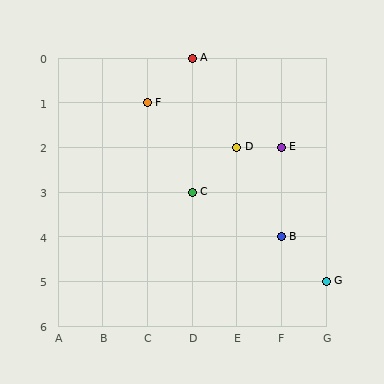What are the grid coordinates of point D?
Point D is at grid coordinates (E, 2).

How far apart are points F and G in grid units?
Points F and G are 4 columns and 4 rows apart (about 5.7 grid units diagonally).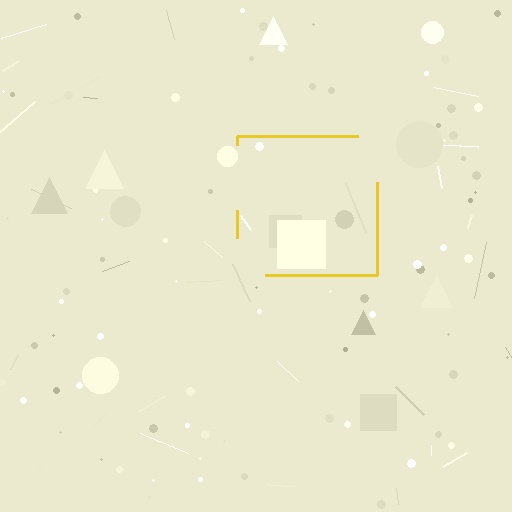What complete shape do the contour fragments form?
The contour fragments form a square.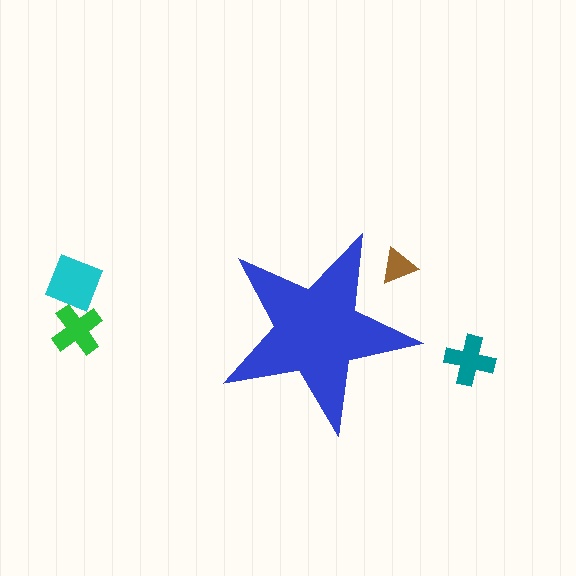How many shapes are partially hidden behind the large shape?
1 shape is partially hidden.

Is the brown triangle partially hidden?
Yes, the brown triangle is partially hidden behind the blue star.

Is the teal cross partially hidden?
No, the teal cross is fully visible.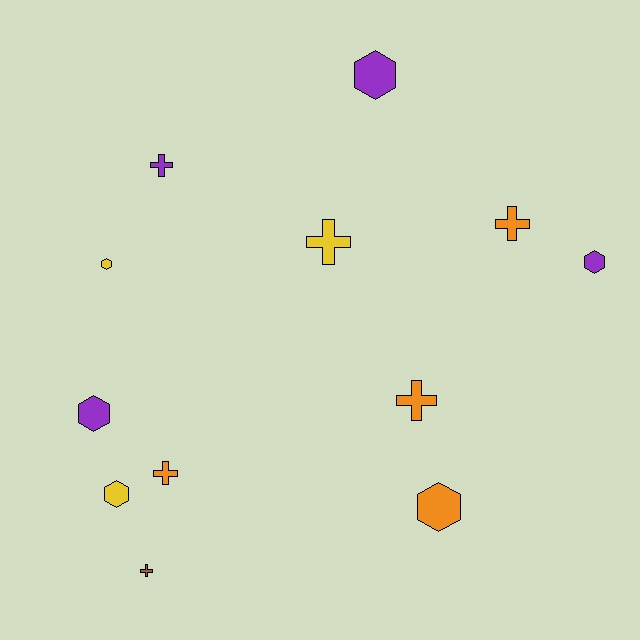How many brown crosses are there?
There is 1 brown cross.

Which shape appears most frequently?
Hexagon, with 6 objects.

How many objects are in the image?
There are 12 objects.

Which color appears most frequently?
Orange, with 4 objects.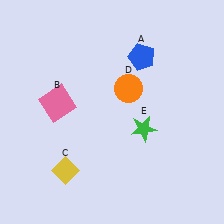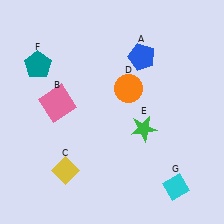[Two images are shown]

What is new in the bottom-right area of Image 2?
A cyan diamond (G) was added in the bottom-right area of Image 2.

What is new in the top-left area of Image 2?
A teal pentagon (F) was added in the top-left area of Image 2.